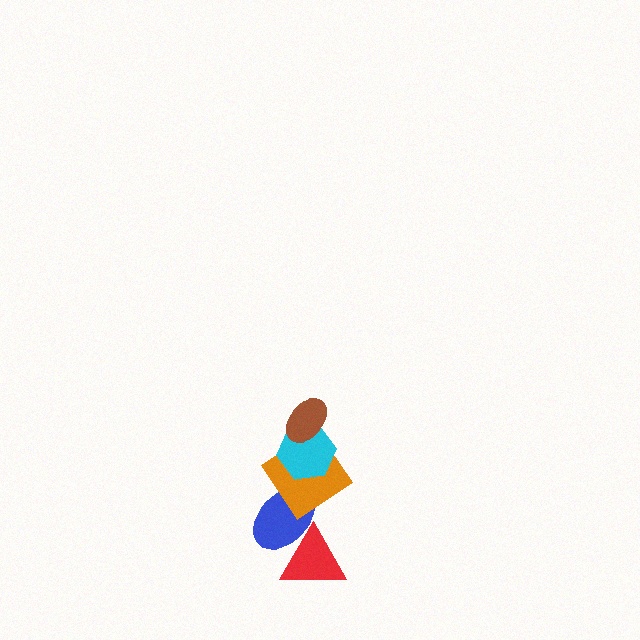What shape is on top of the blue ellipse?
The orange diamond is on top of the blue ellipse.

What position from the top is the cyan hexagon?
The cyan hexagon is 2nd from the top.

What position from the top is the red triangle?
The red triangle is 5th from the top.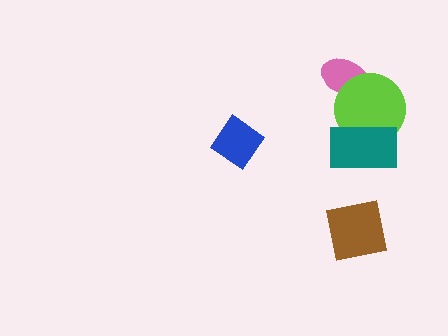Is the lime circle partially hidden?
Yes, it is partially covered by another shape.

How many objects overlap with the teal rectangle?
1 object overlaps with the teal rectangle.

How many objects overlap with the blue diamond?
0 objects overlap with the blue diamond.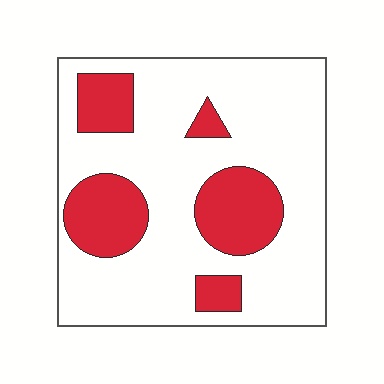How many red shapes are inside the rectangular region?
5.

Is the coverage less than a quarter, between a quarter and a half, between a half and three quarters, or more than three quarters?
Between a quarter and a half.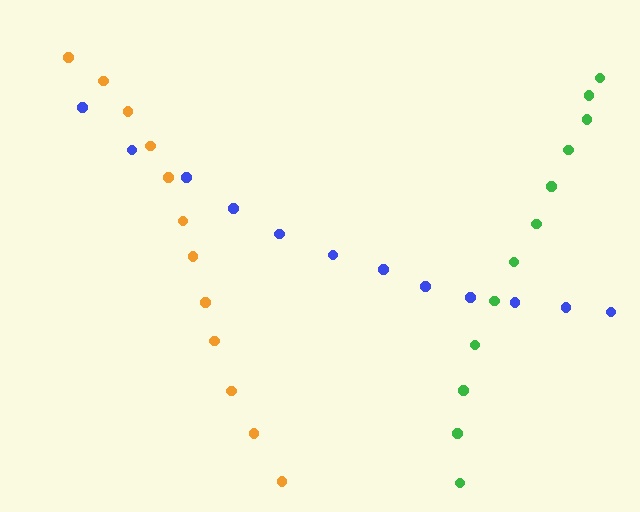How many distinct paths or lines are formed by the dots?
There are 3 distinct paths.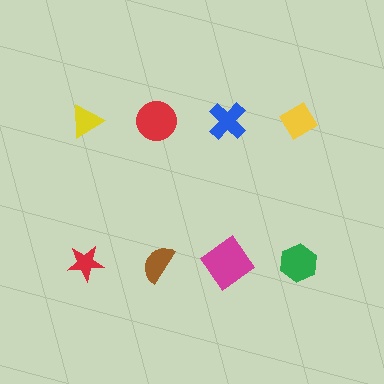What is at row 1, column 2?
A red circle.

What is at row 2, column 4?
A green hexagon.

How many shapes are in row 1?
4 shapes.